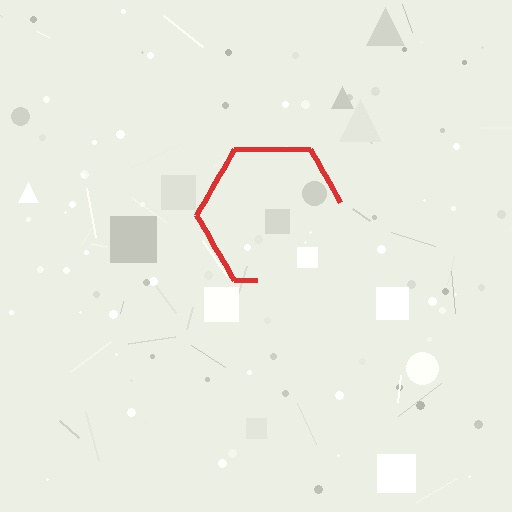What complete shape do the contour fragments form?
The contour fragments form a hexagon.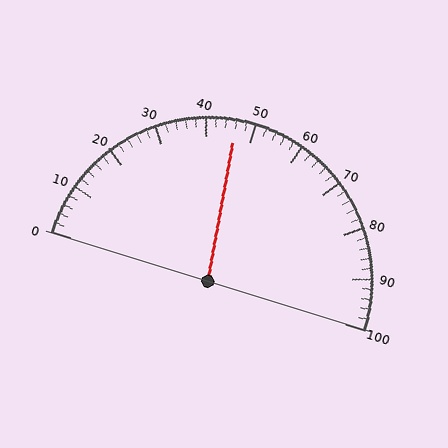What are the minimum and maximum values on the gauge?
The gauge ranges from 0 to 100.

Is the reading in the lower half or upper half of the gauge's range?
The reading is in the lower half of the range (0 to 100).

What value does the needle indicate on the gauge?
The needle indicates approximately 46.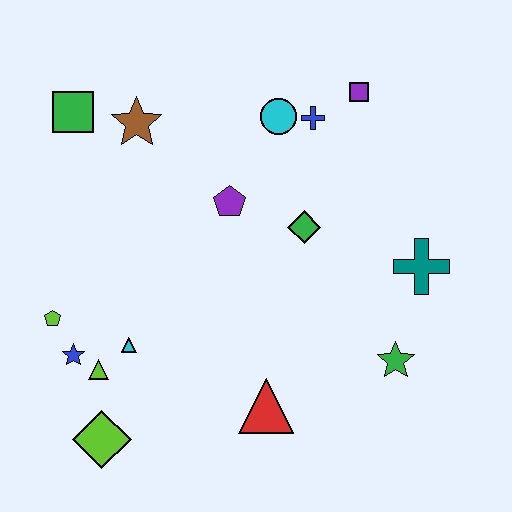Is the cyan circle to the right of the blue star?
Yes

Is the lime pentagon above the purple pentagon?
No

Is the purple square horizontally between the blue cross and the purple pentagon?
No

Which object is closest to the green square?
The brown star is closest to the green square.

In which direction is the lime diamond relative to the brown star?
The lime diamond is below the brown star.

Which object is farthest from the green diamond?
The lime diamond is farthest from the green diamond.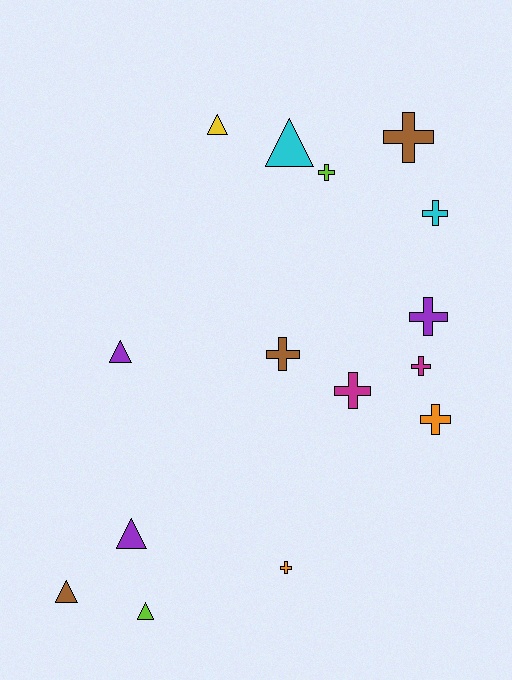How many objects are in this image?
There are 15 objects.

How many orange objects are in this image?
There are 2 orange objects.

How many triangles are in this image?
There are 6 triangles.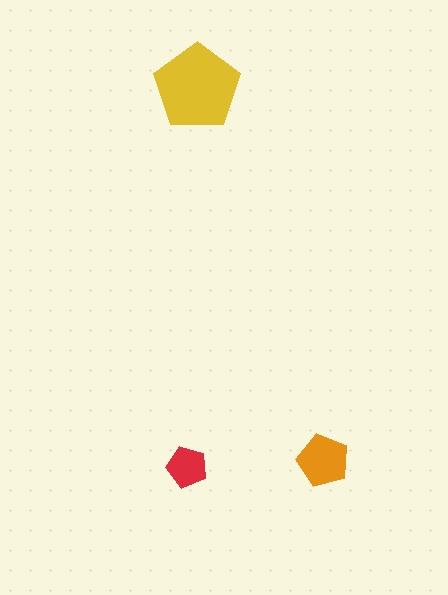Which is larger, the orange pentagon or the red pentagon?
The orange one.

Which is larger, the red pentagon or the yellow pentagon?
The yellow one.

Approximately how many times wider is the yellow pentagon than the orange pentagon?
About 1.5 times wider.